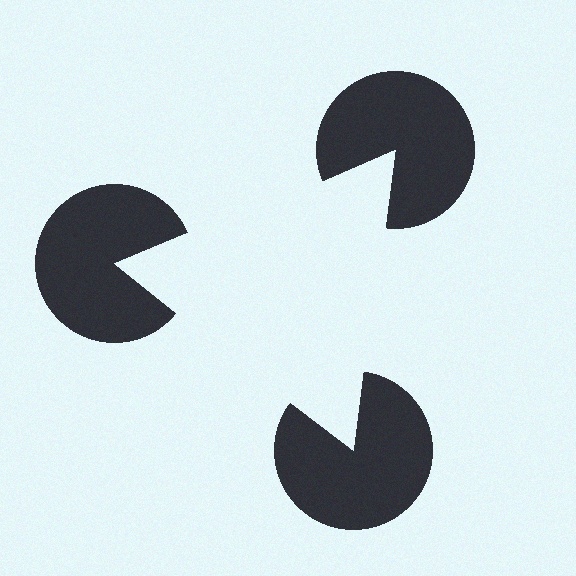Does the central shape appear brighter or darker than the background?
It typically appears slightly brighter than the background, even though no actual brightness change is drawn.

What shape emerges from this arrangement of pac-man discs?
An illusory triangle — its edges are inferred from the aligned wedge cuts in the pac-man discs, not physically drawn.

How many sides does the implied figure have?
3 sides.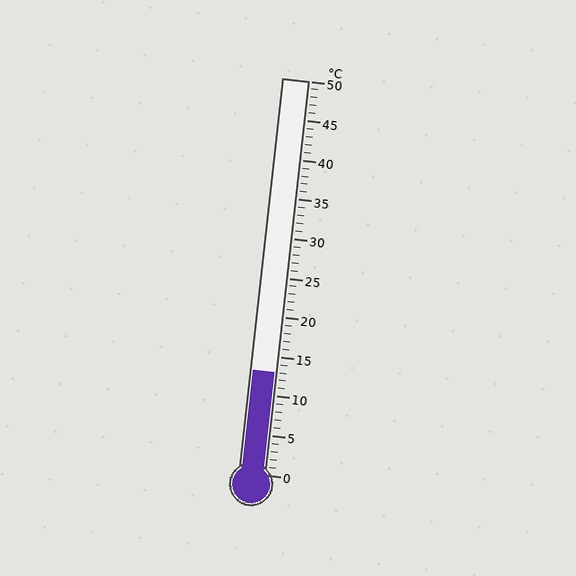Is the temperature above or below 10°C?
The temperature is above 10°C.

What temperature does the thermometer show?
The thermometer shows approximately 13°C.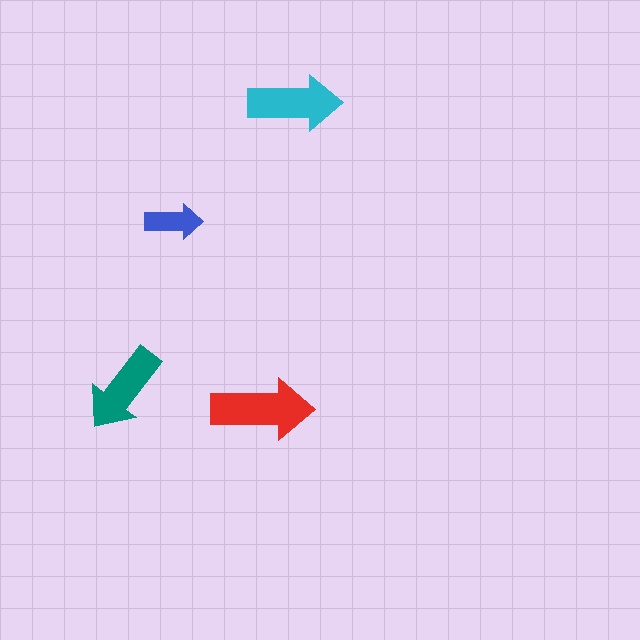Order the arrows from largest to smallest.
the red one, the cyan one, the teal one, the blue one.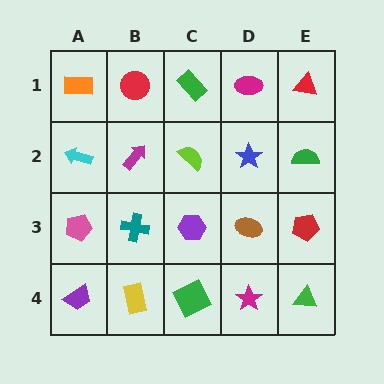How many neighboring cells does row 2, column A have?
3.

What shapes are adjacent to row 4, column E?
A red pentagon (row 3, column E), a magenta star (row 4, column D).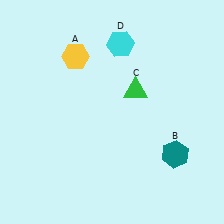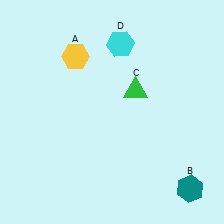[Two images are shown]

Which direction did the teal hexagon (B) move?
The teal hexagon (B) moved down.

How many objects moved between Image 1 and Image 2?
1 object moved between the two images.